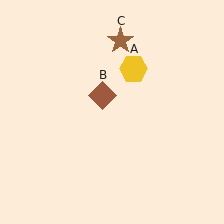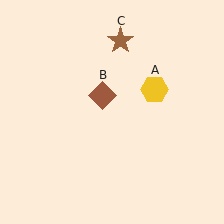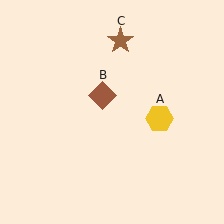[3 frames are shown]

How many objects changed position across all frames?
1 object changed position: yellow hexagon (object A).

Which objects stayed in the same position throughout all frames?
Brown diamond (object B) and brown star (object C) remained stationary.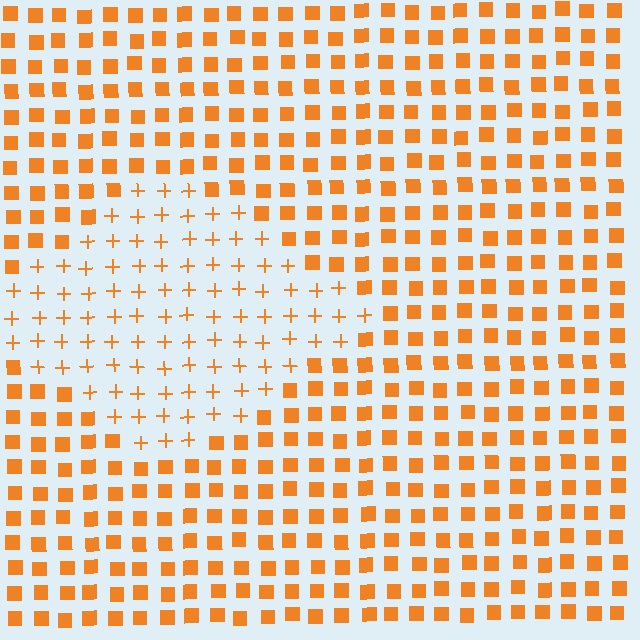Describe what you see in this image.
The image is filled with small orange elements arranged in a uniform grid. A diamond-shaped region contains plus signs, while the surrounding area contains squares. The boundary is defined purely by the change in element shape.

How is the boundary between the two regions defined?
The boundary is defined by a change in element shape: plus signs inside vs. squares outside. All elements share the same color and spacing.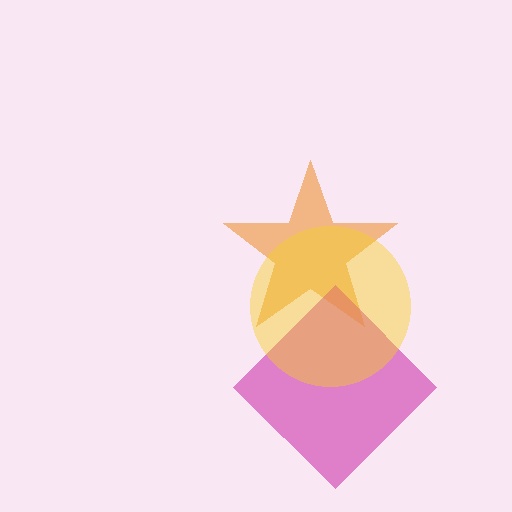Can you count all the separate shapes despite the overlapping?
Yes, there are 3 separate shapes.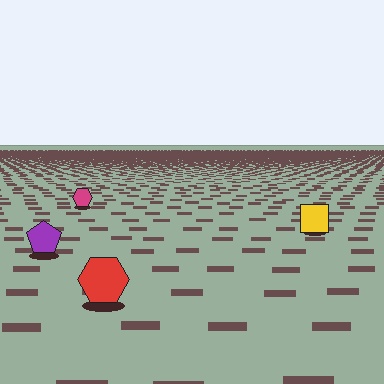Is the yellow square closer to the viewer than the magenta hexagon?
Yes. The yellow square is closer — you can tell from the texture gradient: the ground texture is coarser near it.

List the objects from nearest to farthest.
From nearest to farthest: the red hexagon, the purple pentagon, the yellow square, the magenta hexagon.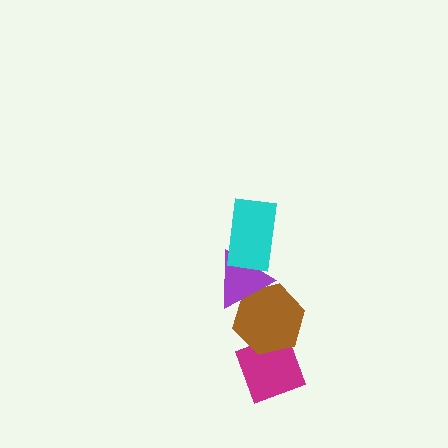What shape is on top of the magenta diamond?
The brown hexagon is on top of the magenta diamond.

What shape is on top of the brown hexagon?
The purple triangle is on top of the brown hexagon.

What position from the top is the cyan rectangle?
The cyan rectangle is 1st from the top.